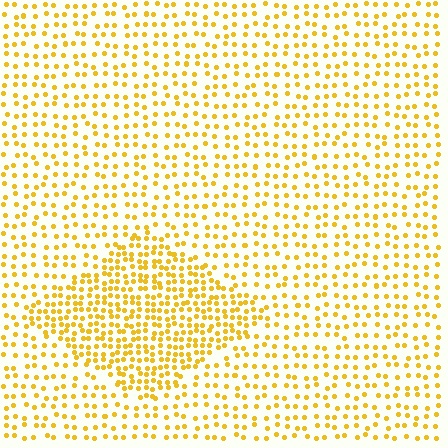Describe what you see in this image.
The image contains small yellow elements arranged at two different densities. A diamond-shaped region is visible where the elements are more densely packed than the surrounding area.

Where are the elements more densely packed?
The elements are more densely packed inside the diamond boundary.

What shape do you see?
I see a diamond.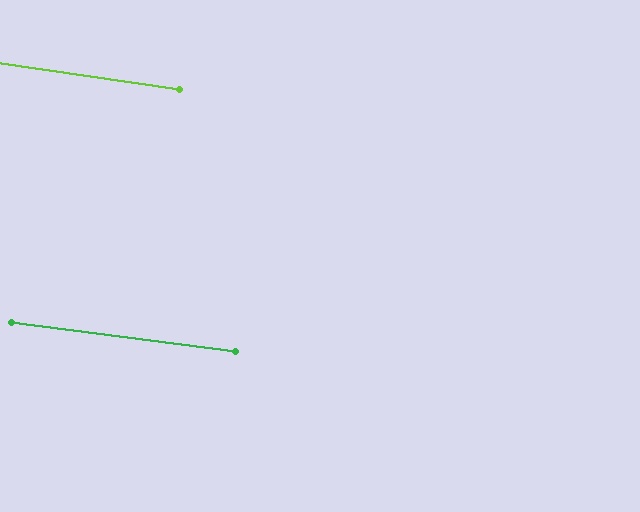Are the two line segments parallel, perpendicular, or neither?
Parallel — their directions differ by only 0.8°.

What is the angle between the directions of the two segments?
Approximately 1 degree.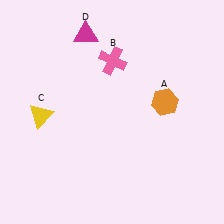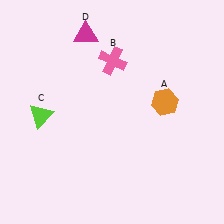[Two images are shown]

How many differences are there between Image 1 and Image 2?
There is 1 difference between the two images.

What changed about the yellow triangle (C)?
In Image 1, C is yellow. In Image 2, it changed to lime.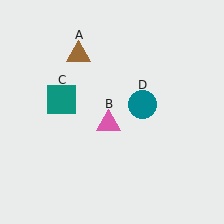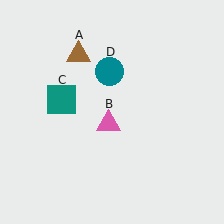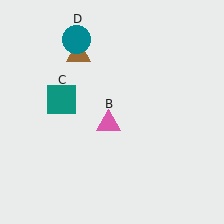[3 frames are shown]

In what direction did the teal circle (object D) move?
The teal circle (object D) moved up and to the left.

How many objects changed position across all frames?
1 object changed position: teal circle (object D).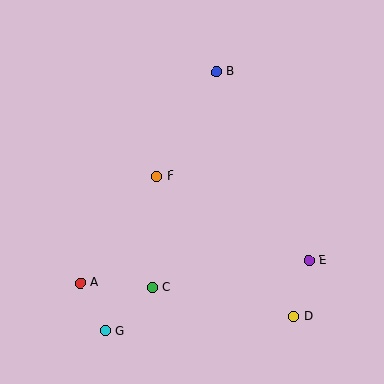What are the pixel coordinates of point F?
Point F is at (156, 176).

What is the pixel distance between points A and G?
The distance between A and G is 54 pixels.